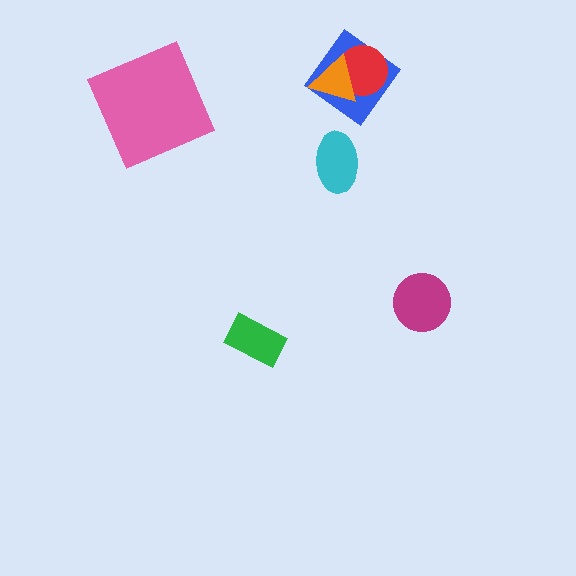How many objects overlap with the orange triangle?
2 objects overlap with the orange triangle.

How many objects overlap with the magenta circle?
0 objects overlap with the magenta circle.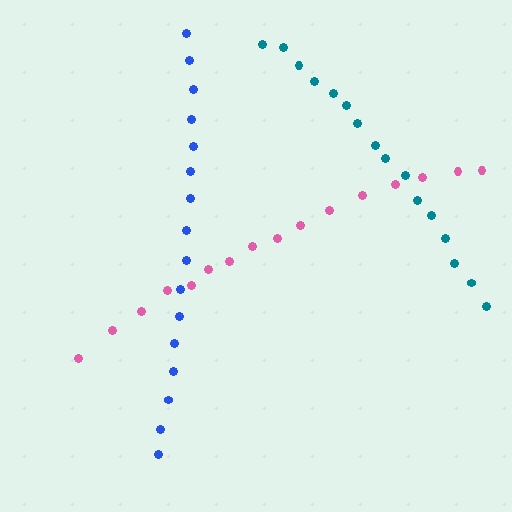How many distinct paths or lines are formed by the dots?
There are 3 distinct paths.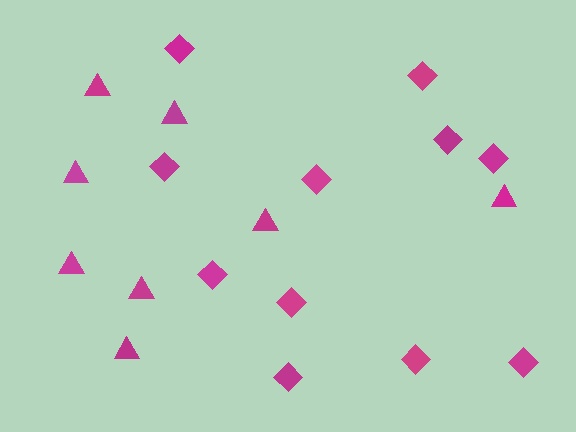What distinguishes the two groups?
There are 2 groups: one group of diamonds (11) and one group of triangles (8).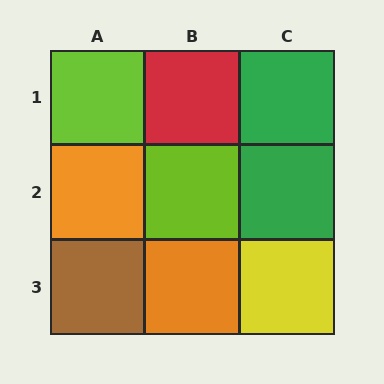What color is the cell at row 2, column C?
Green.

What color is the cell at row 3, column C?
Yellow.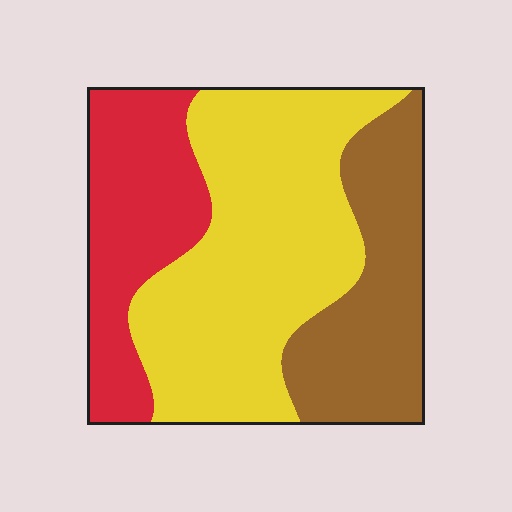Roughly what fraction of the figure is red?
Red covers around 25% of the figure.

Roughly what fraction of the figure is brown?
Brown takes up between a sixth and a third of the figure.